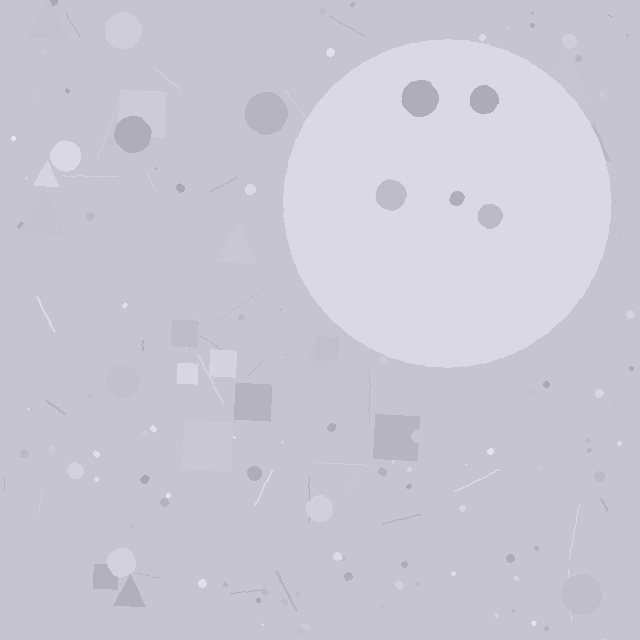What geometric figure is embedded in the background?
A circle is embedded in the background.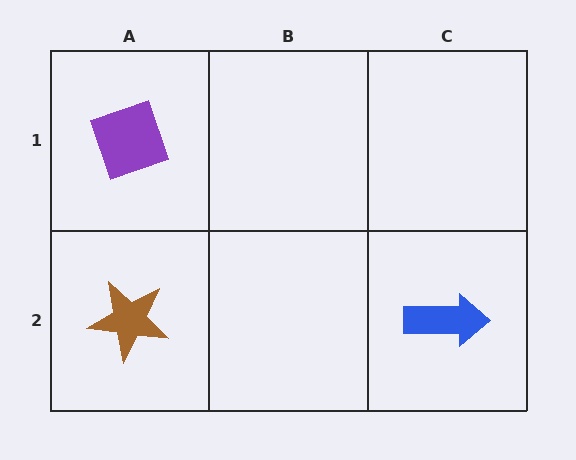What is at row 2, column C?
A blue arrow.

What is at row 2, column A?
A brown star.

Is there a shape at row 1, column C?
No, that cell is empty.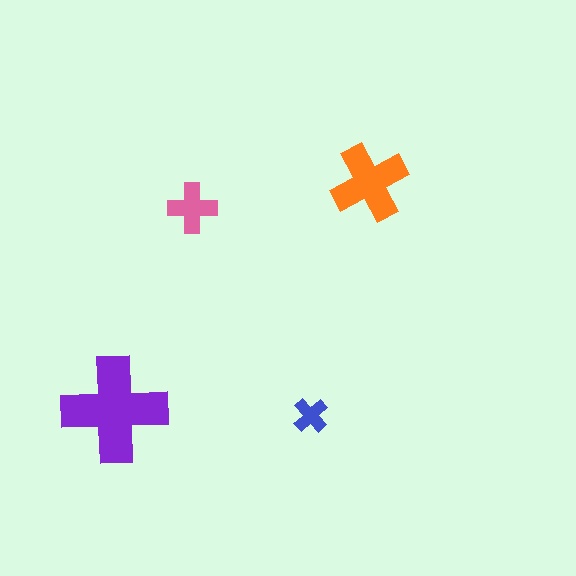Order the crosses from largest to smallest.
the purple one, the orange one, the pink one, the blue one.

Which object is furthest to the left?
The purple cross is leftmost.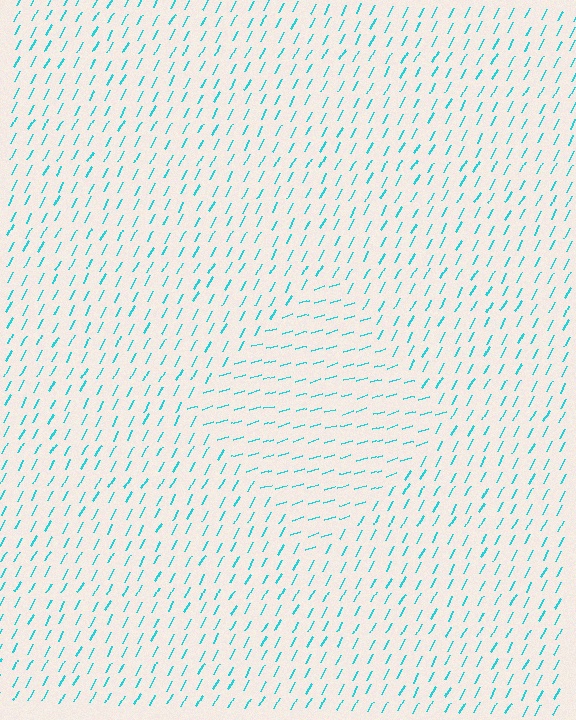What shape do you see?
I see a diamond.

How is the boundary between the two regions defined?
The boundary is defined purely by a change in line orientation (approximately 45 degrees difference). All lines are the same color and thickness.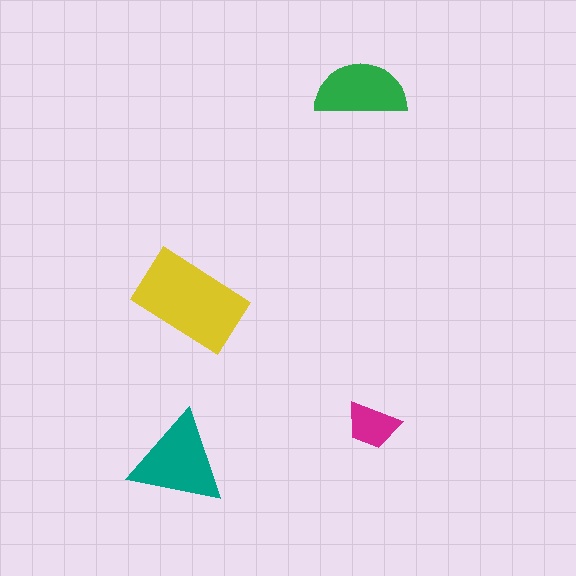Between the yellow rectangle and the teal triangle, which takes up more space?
The yellow rectangle.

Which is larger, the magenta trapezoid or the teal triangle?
The teal triangle.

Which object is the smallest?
The magenta trapezoid.